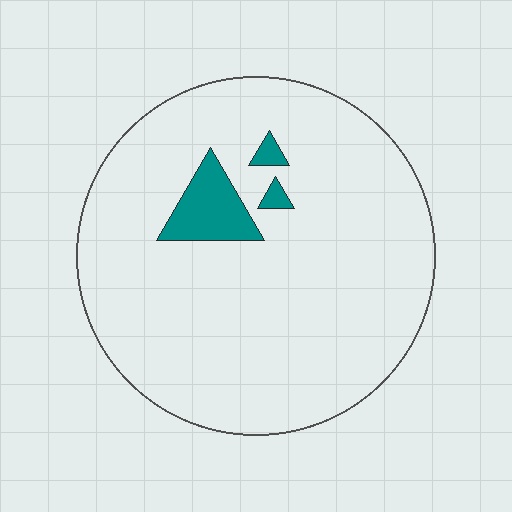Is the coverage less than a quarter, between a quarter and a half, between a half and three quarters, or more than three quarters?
Less than a quarter.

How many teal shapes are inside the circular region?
3.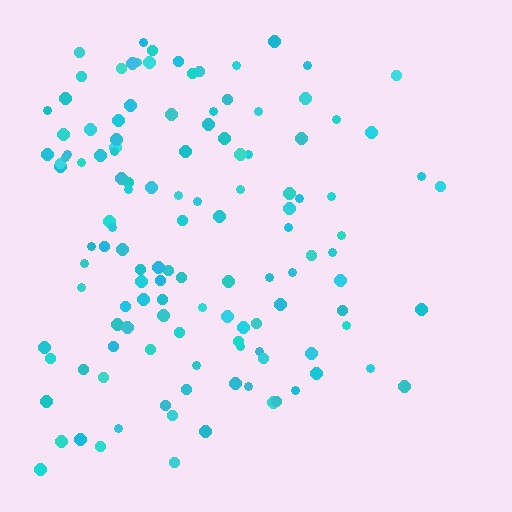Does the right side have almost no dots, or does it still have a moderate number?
Still a moderate number, just noticeably fewer than the left.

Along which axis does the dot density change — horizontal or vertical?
Horizontal.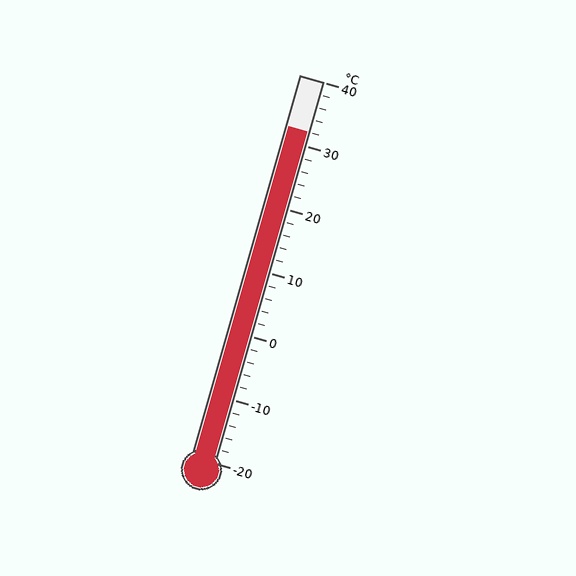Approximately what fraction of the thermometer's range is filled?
The thermometer is filled to approximately 85% of its range.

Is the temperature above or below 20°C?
The temperature is above 20°C.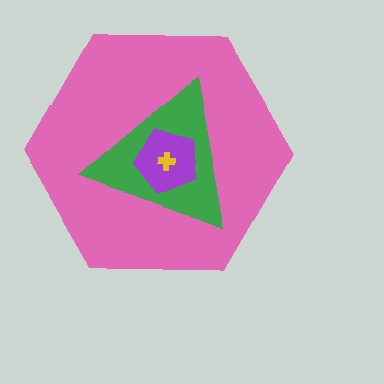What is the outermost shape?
The pink hexagon.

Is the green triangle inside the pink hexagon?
Yes.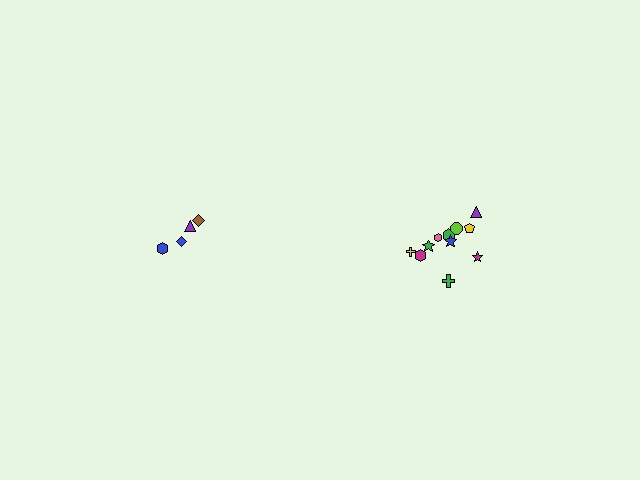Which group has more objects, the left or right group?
The right group.